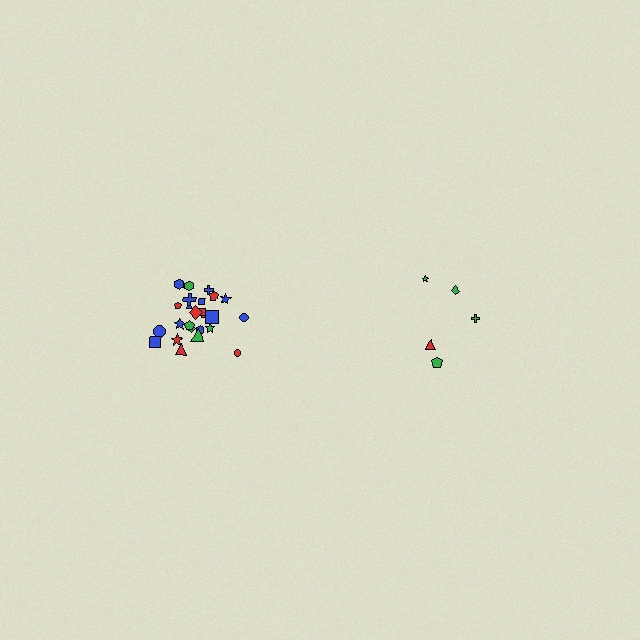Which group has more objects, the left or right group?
The left group.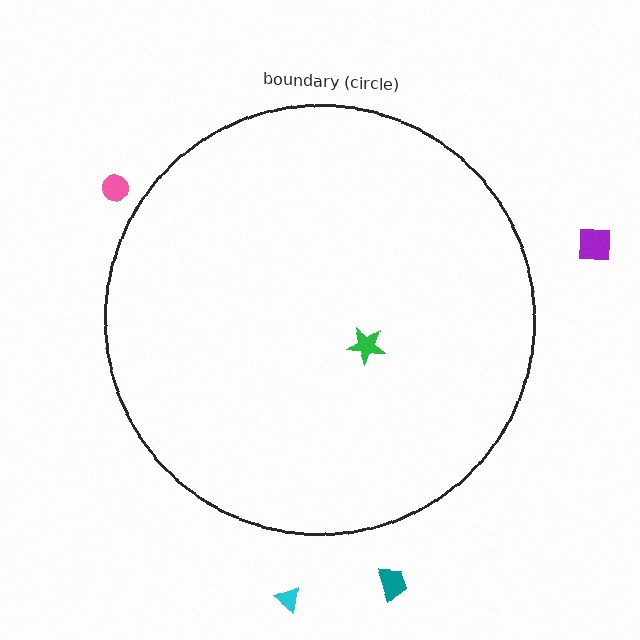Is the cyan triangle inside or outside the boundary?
Outside.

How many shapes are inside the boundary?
1 inside, 4 outside.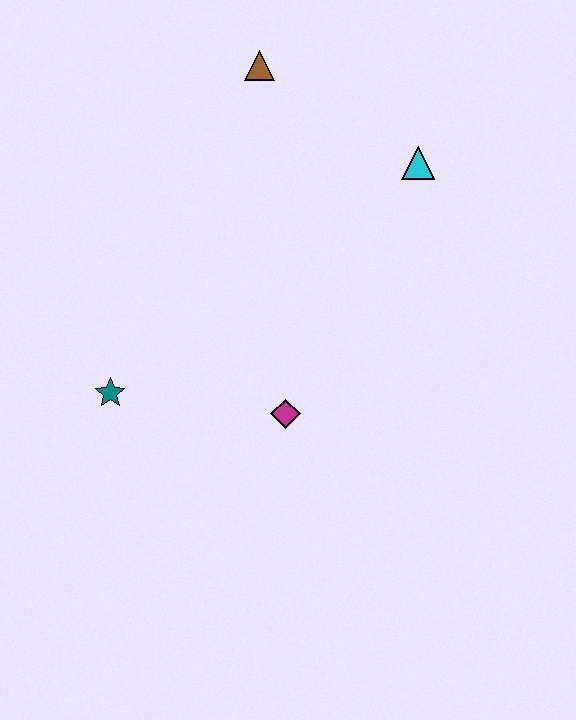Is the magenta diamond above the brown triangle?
No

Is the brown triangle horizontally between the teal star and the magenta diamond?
Yes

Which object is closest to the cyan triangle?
The brown triangle is closest to the cyan triangle.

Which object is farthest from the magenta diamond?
The brown triangle is farthest from the magenta diamond.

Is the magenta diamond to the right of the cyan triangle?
No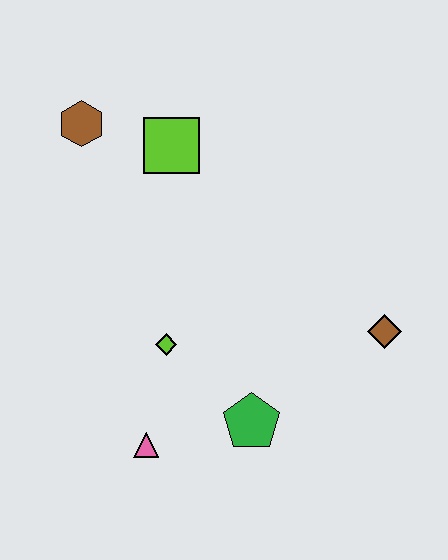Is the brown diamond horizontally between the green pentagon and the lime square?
No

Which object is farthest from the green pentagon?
The brown hexagon is farthest from the green pentagon.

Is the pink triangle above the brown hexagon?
No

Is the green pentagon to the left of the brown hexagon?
No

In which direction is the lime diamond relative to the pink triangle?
The lime diamond is above the pink triangle.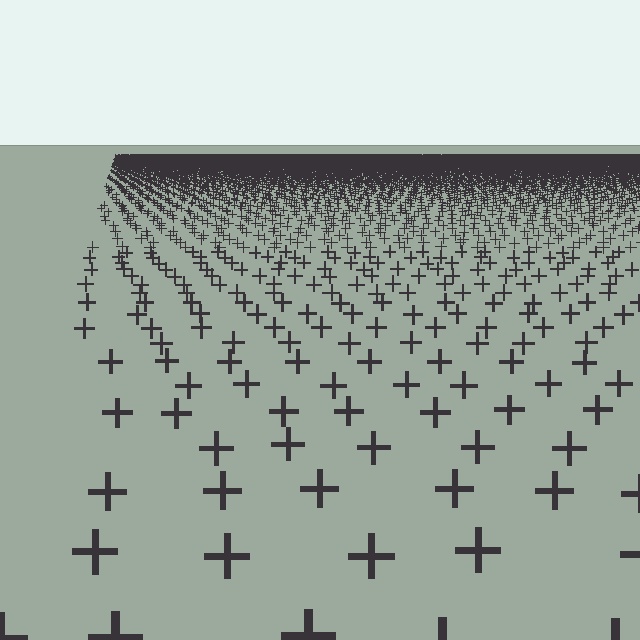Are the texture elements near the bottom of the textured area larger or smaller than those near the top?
Larger. Near the bottom, elements are closer to the viewer and appear at a bigger on-screen size.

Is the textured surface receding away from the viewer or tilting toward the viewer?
The surface is receding away from the viewer. Texture elements get smaller and denser toward the top.